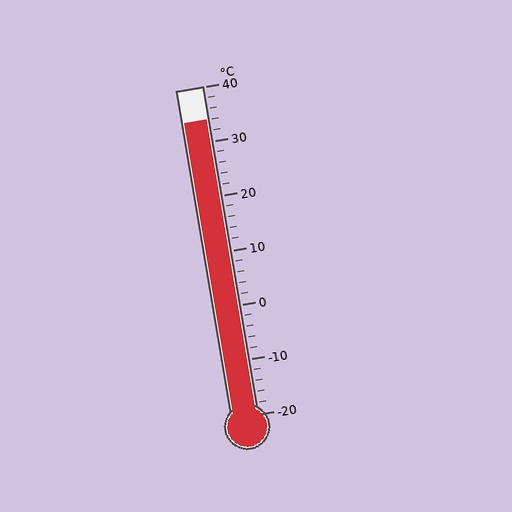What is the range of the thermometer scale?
The thermometer scale ranges from -20°C to 40°C.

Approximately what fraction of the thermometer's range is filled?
The thermometer is filled to approximately 90% of its range.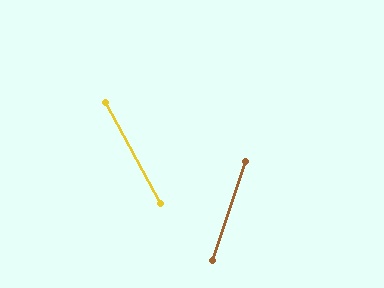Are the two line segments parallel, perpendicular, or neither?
Neither parallel nor perpendicular — they differ by about 47°.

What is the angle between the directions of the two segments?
Approximately 47 degrees.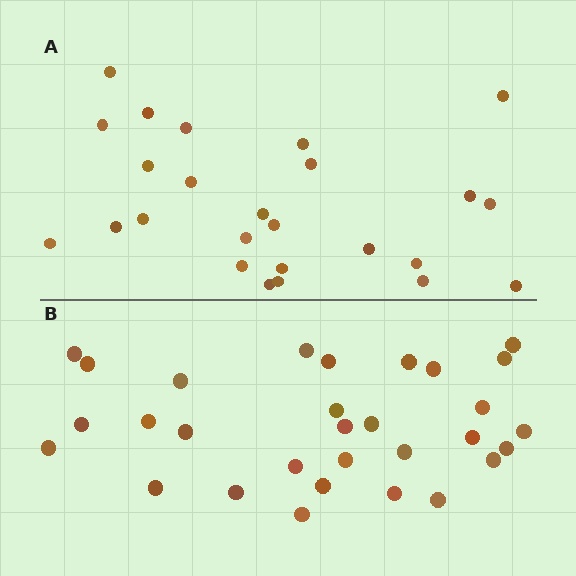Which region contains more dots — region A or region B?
Region B (the bottom region) has more dots.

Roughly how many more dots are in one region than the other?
Region B has about 5 more dots than region A.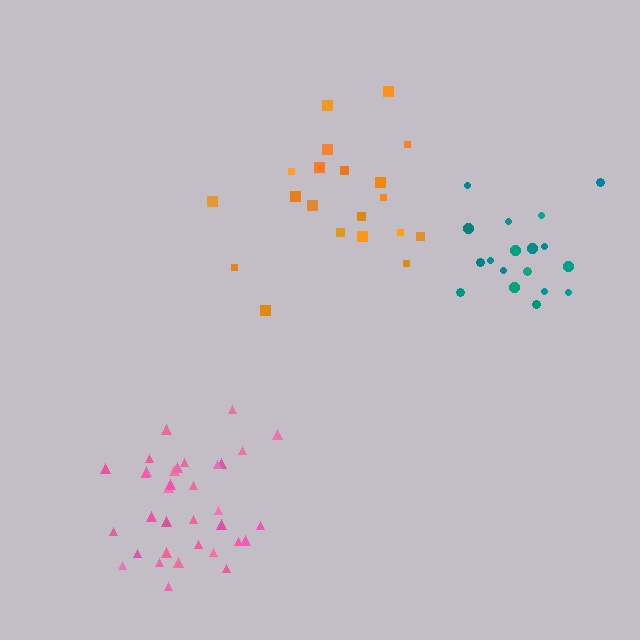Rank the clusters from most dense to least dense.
teal, pink, orange.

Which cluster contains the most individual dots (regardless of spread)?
Pink (34).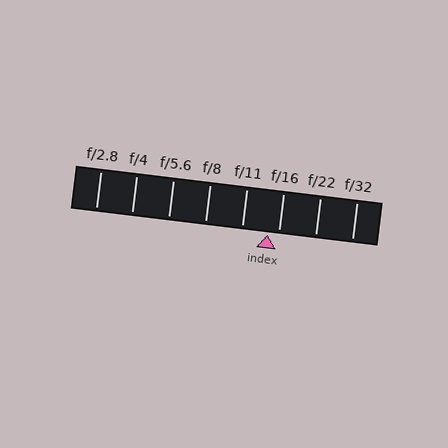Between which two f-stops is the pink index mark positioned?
The index mark is between f/11 and f/16.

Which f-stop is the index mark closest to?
The index mark is closest to f/16.